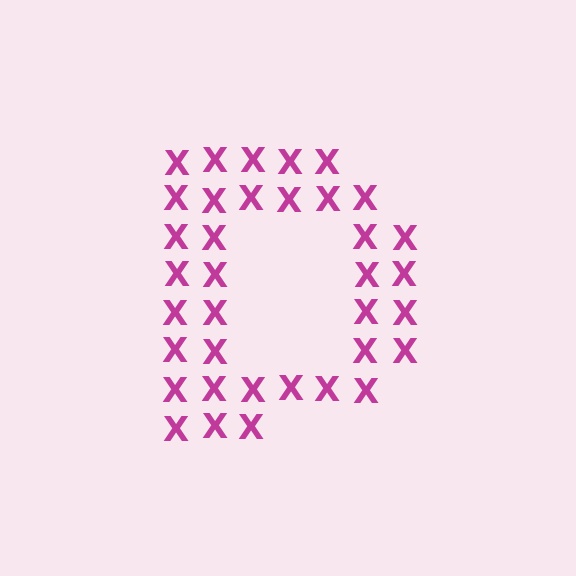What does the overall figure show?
The overall figure shows the letter D.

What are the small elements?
The small elements are letter X's.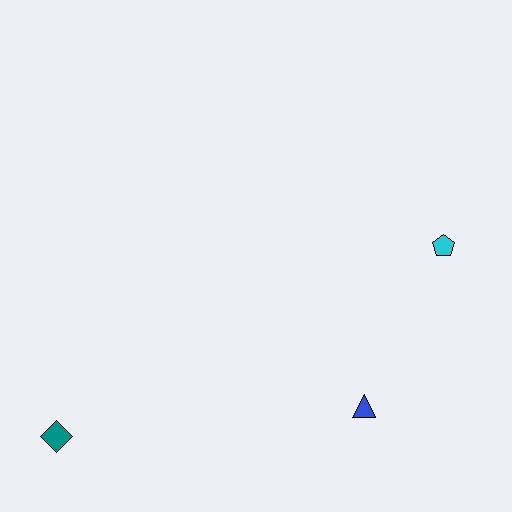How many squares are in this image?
There are no squares.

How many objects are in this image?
There are 3 objects.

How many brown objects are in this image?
There are no brown objects.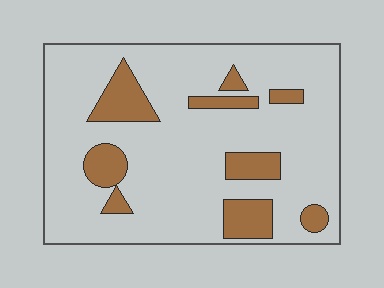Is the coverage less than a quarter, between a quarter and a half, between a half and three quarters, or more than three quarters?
Less than a quarter.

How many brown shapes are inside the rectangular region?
9.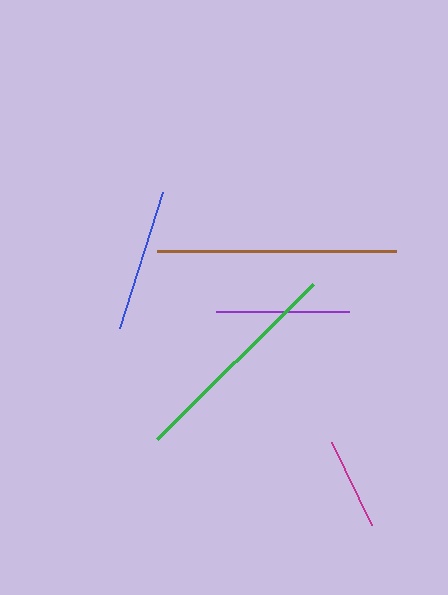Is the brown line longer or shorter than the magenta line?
The brown line is longer than the magenta line.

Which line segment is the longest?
The brown line is the longest at approximately 240 pixels.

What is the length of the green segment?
The green segment is approximately 219 pixels long.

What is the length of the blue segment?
The blue segment is approximately 142 pixels long.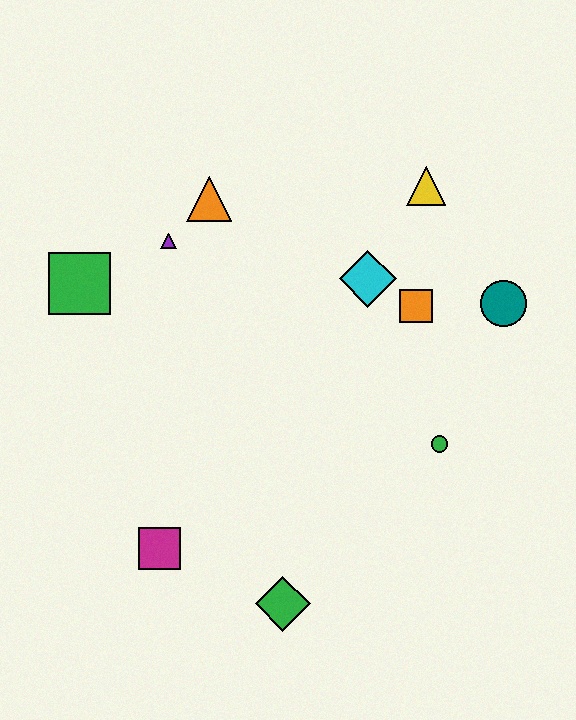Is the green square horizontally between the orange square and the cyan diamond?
No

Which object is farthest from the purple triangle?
The green diamond is farthest from the purple triangle.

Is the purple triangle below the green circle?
No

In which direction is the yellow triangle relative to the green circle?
The yellow triangle is above the green circle.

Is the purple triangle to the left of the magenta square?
No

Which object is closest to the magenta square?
The green diamond is closest to the magenta square.